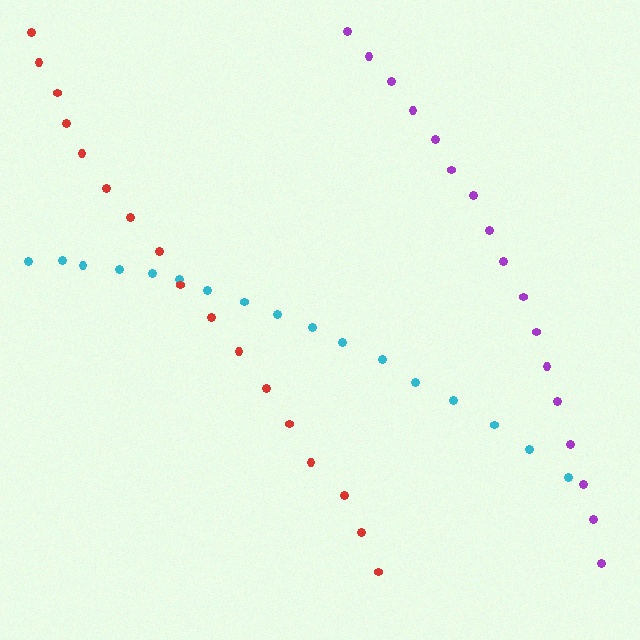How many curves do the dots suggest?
There are 3 distinct paths.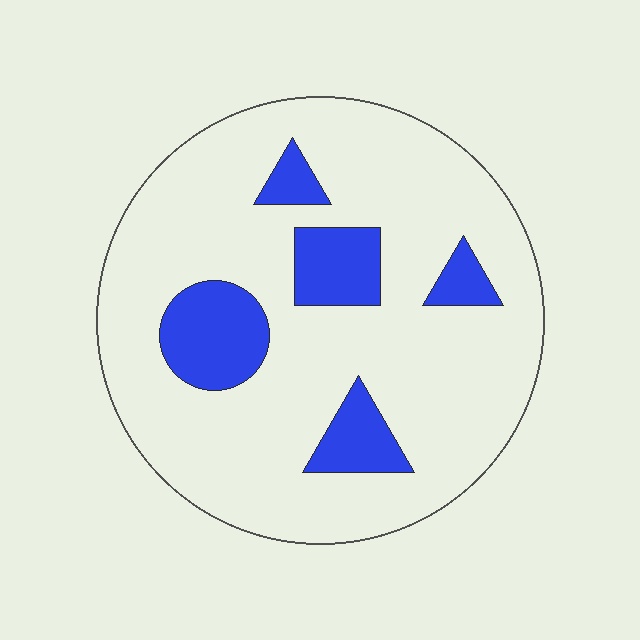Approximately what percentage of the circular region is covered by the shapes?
Approximately 20%.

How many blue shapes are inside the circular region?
5.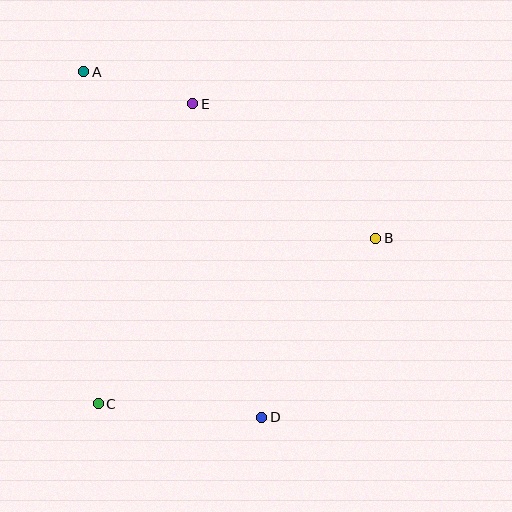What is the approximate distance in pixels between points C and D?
The distance between C and D is approximately 164 pixels.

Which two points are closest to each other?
Points A and E are closest to each other.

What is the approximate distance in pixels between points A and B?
The distance between A and B is approximately 336 pixels.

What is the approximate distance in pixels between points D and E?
The distance between D and E is approximately 321 pixels.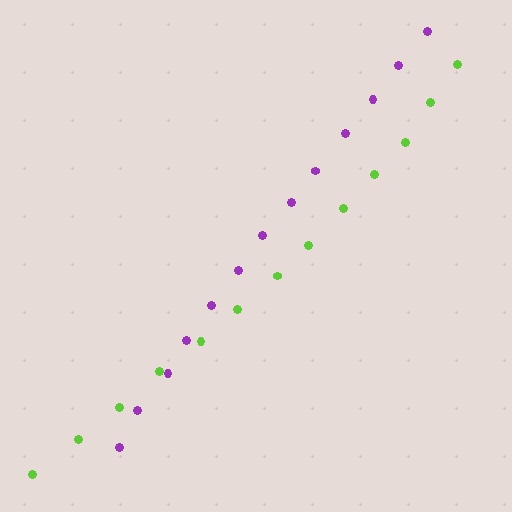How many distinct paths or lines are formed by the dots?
There are 2 distinct paths.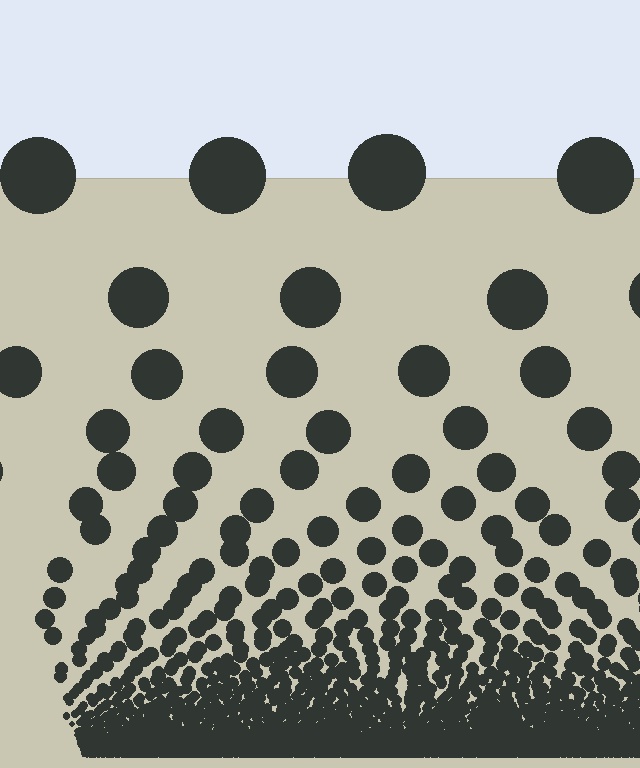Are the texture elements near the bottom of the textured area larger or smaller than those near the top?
Smaller. The gradient is inverted — elements near the bottom are smaller and denser.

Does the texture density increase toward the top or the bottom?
Density increases toward the bottom.